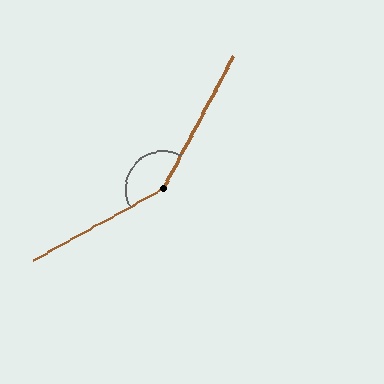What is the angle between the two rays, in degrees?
Approximately 146 degrees.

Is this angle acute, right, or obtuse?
It is obtuse.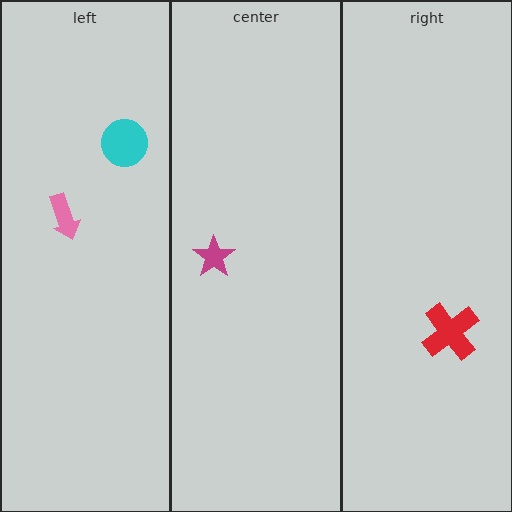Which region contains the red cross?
The right region.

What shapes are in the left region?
The pink arrow, the cyan circle.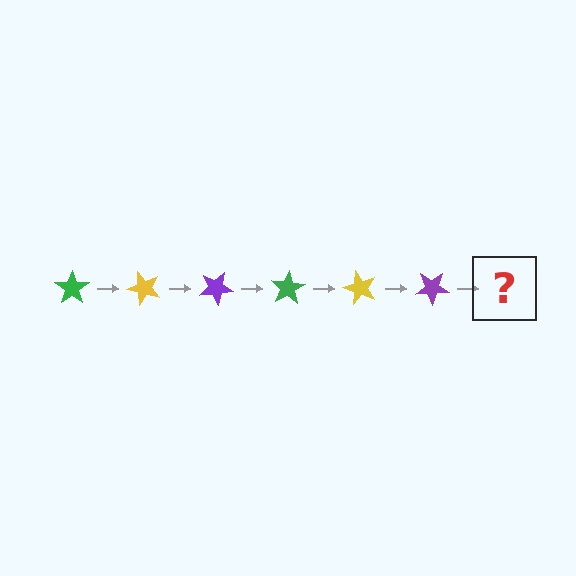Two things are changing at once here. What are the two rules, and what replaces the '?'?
The two rules are that it rotates 50 degrees each step and the color cycles through green, yellow, and purple. The '?' should be a green star, rotated 300 degrees from the start.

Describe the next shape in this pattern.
It should be a green star, rotated 300 degrees from the start.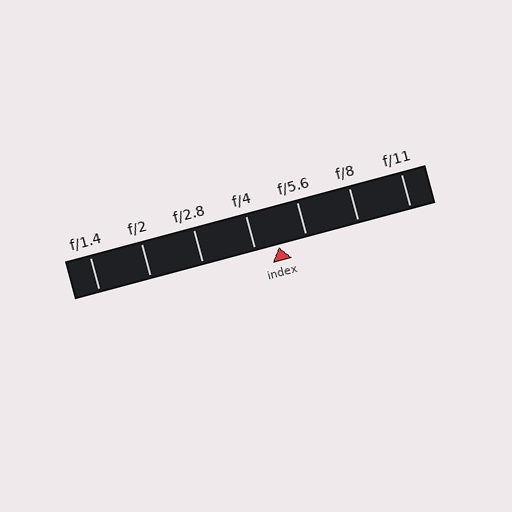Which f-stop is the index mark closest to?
The index mark is closest to f/4.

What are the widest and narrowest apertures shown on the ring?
The widest aperture shown is f/1.4 and the narrowest is f/11.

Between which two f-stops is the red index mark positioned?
The index mark is between f/4 and f/5.6.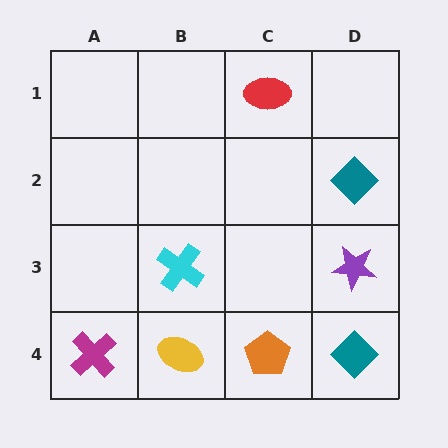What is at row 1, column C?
A red ellipse.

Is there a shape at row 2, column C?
No, that cell is empty.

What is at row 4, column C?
An orange pentagon.